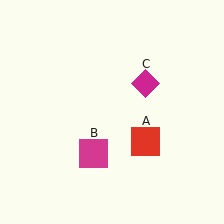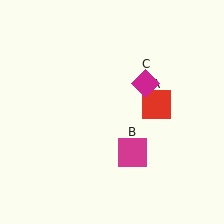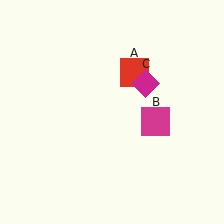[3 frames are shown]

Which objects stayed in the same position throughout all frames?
Magenta diamond (object C) remained stationary.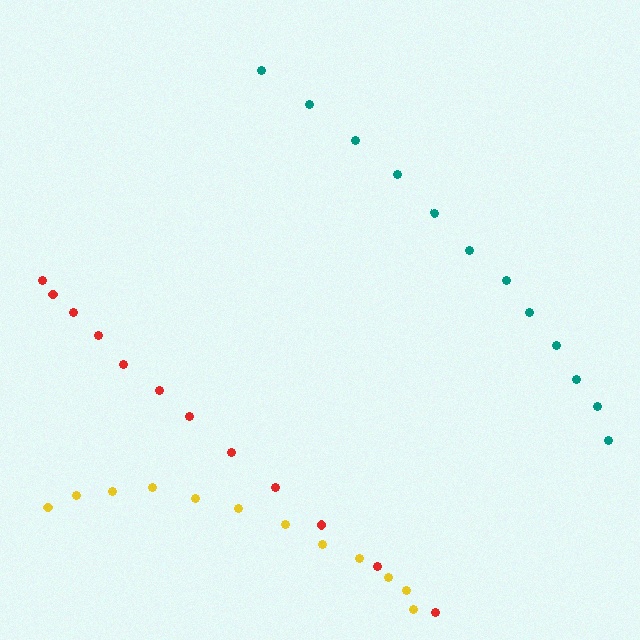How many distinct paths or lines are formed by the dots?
There are 3 distinct paths.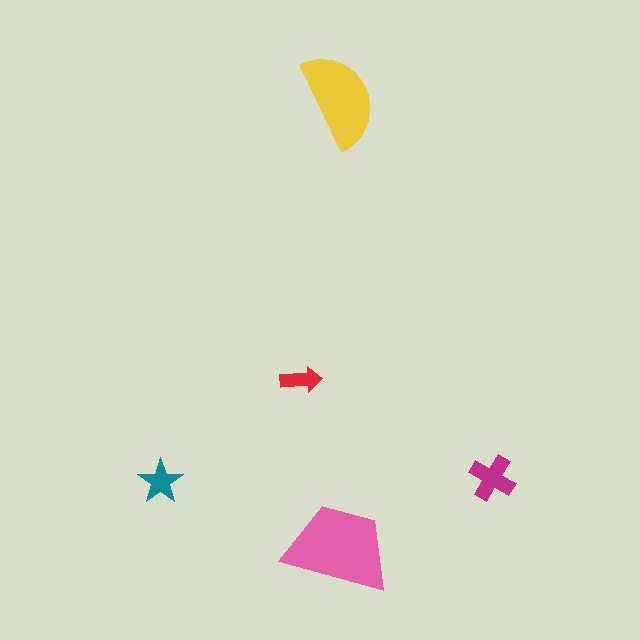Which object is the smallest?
The red arrow.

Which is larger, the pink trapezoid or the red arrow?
The pink trapezoid.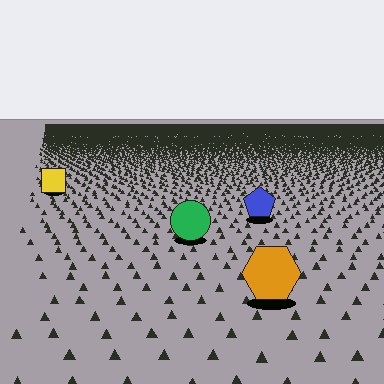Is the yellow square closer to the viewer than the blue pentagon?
No. The blue pentagon is closer — you can tell from the texture gradient: the ground texture is coarser near it.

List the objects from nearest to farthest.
From nearest to farthest: the orange hexagon, the green circle, the blue pentagon, the yellow square.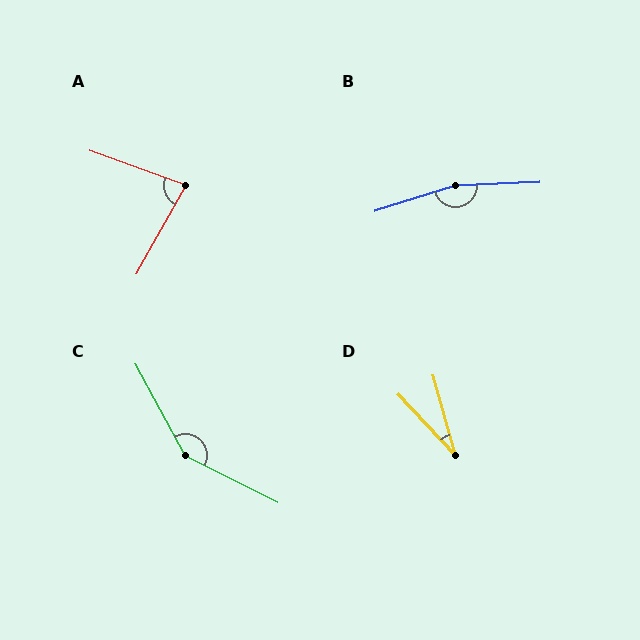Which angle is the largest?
B, at approximately 164 degrees.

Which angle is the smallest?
D, at approximately 27 degrees.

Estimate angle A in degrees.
Approximately 81 degrees.